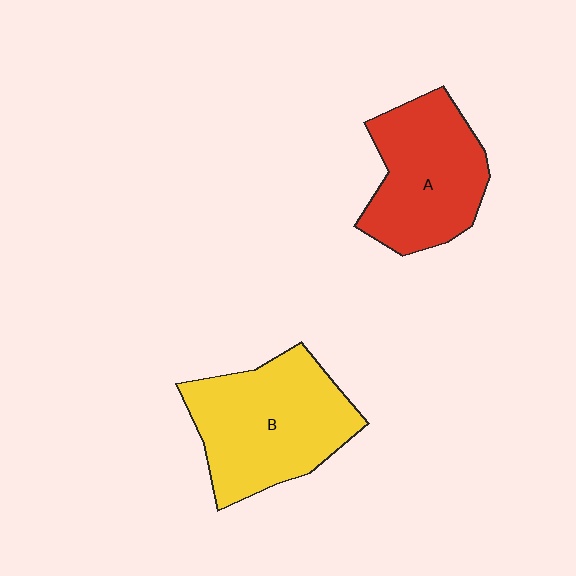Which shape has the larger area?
Shape B (yellow).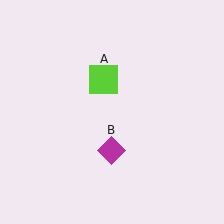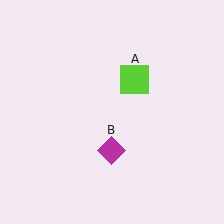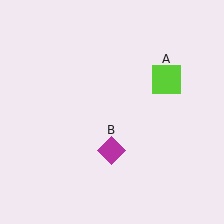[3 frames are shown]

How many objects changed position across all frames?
1 object changed position: lime square (object A).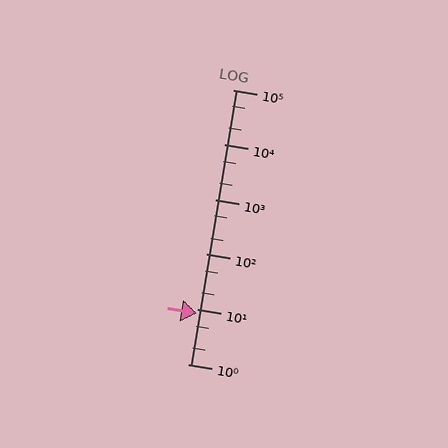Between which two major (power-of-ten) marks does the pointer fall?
The pointer is between 1 and 10.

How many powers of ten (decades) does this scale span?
The scale spans 5 decades, from 1 to 100000.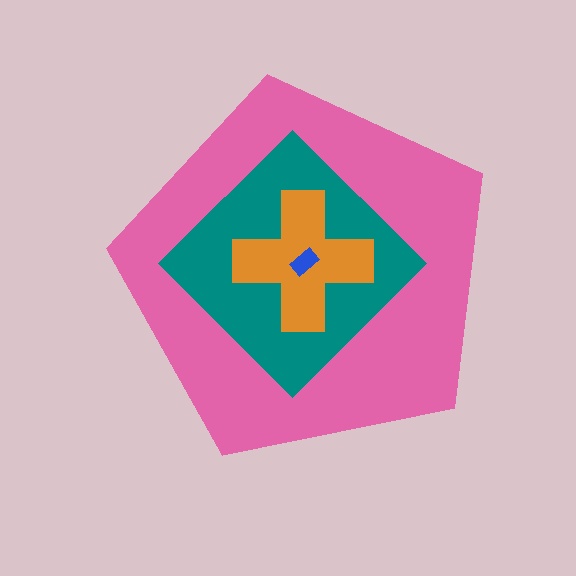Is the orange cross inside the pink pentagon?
Yes.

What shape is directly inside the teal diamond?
The orange cross.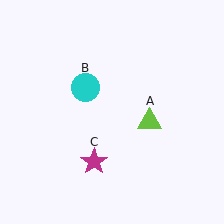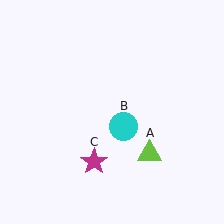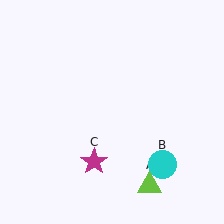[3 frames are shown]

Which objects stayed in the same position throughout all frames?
Magenta star (object C) remained stationary.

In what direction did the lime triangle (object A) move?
The lime triangle (object A) moved down.